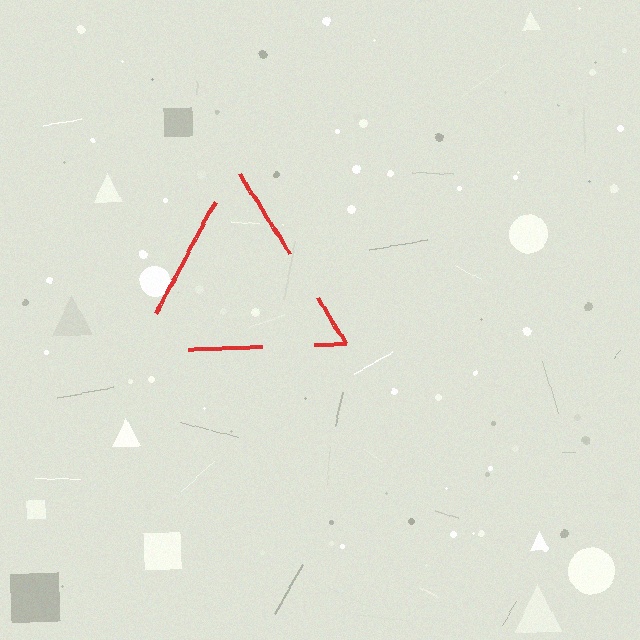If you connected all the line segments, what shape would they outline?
They would outline a triangle.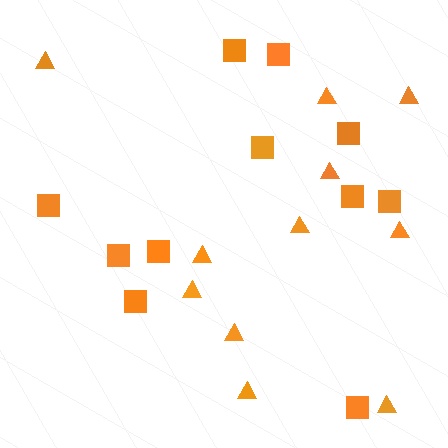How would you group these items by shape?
There are 2 groups: one group of squares (11) and one group of triangles (11).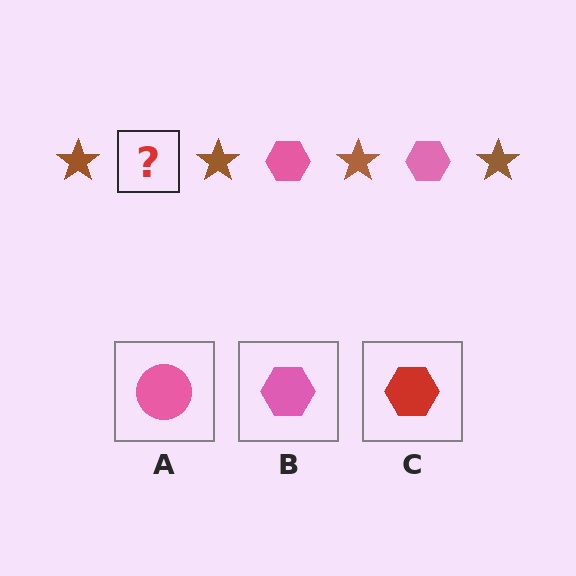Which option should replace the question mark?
Option B.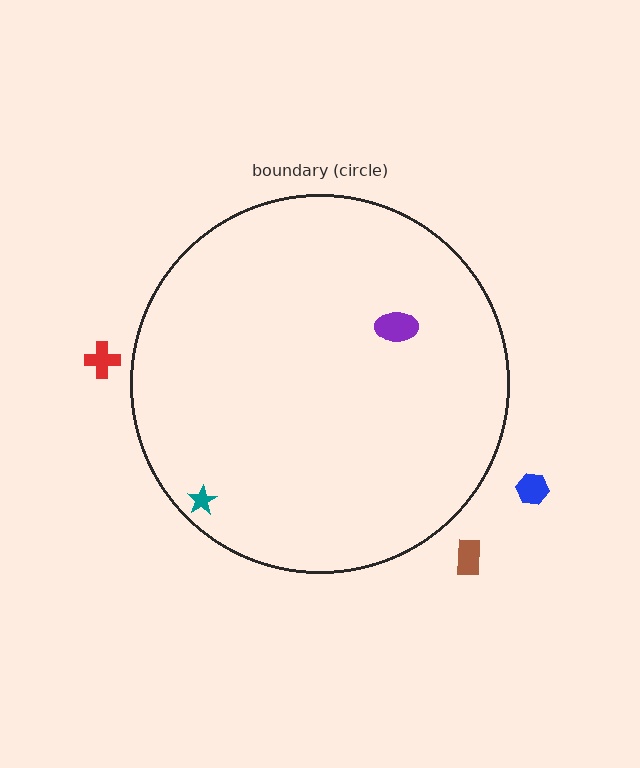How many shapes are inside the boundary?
2 inside, 3 outside.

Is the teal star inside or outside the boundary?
Inside.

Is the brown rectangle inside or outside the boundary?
Outside.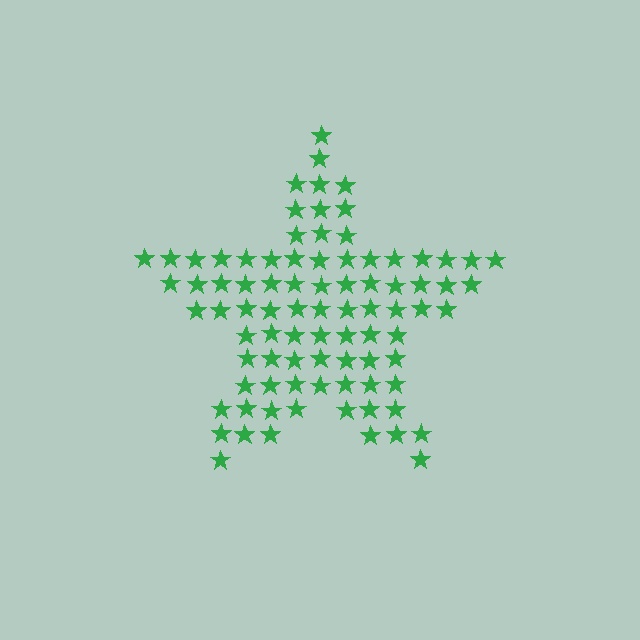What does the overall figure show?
The overall figure shows a star.